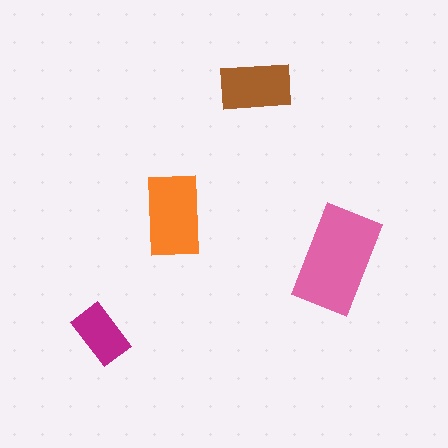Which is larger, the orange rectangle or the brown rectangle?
The orange one.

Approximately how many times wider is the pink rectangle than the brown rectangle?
About 1.5 times wider.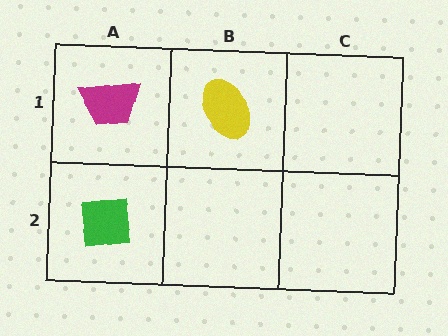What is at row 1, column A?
A magenta trapezoid.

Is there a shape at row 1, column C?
No, that cell is empty.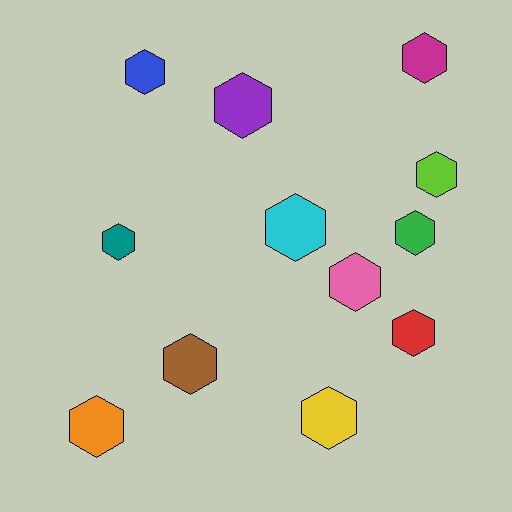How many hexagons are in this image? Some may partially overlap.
There are 12 hexagons.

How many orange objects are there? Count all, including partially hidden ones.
There is 1 orange object.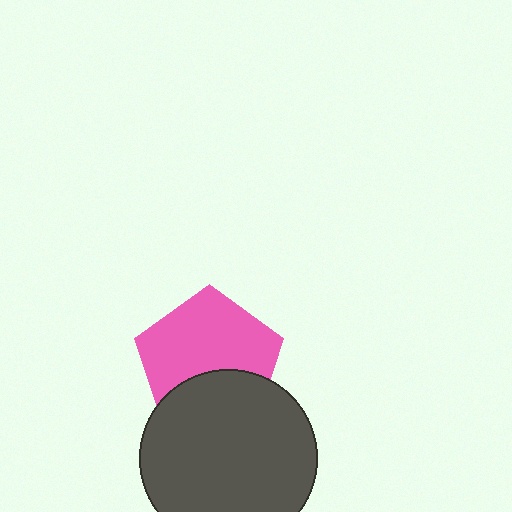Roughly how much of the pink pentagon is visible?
Most of it is visible (roughly 65%).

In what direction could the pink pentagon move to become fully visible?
The pink pentagon could move up. That would shift it out from behind the dark gray circle entirely.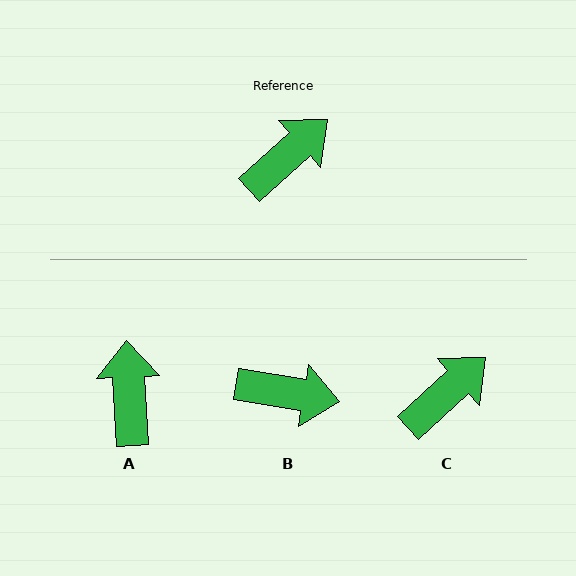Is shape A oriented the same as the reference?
No, it is off by about 51 degrees.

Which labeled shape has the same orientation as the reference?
C.